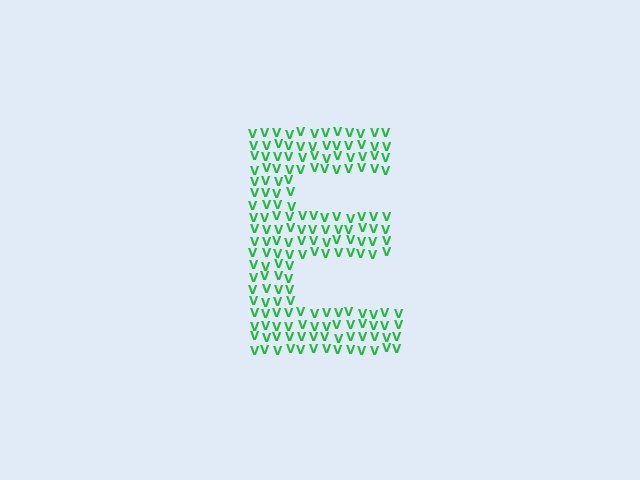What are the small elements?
The small elements are letter V's.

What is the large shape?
The large shape is the letter E.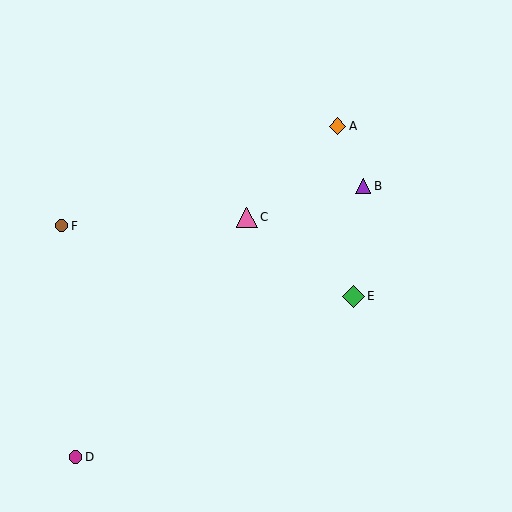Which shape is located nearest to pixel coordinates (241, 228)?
The pink triangle (labeled C) at (247, 217) is nearest to that location.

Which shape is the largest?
The green diamond (labeled E) is the largest.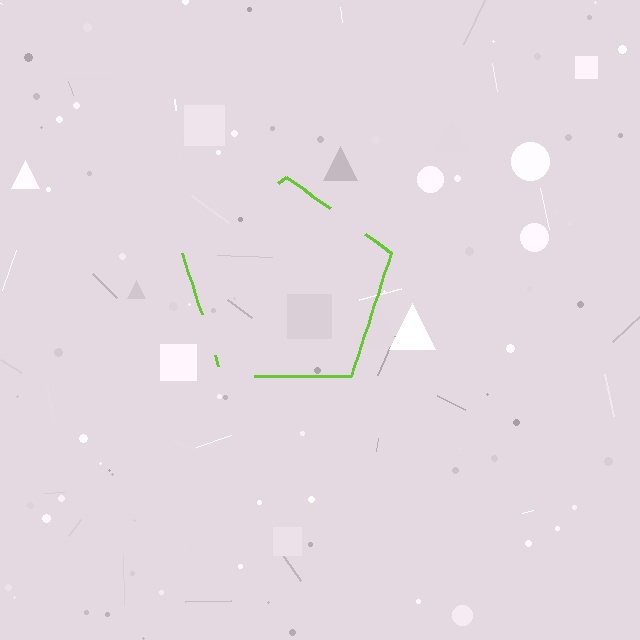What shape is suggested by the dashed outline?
The dashed outline suggests a pentagon.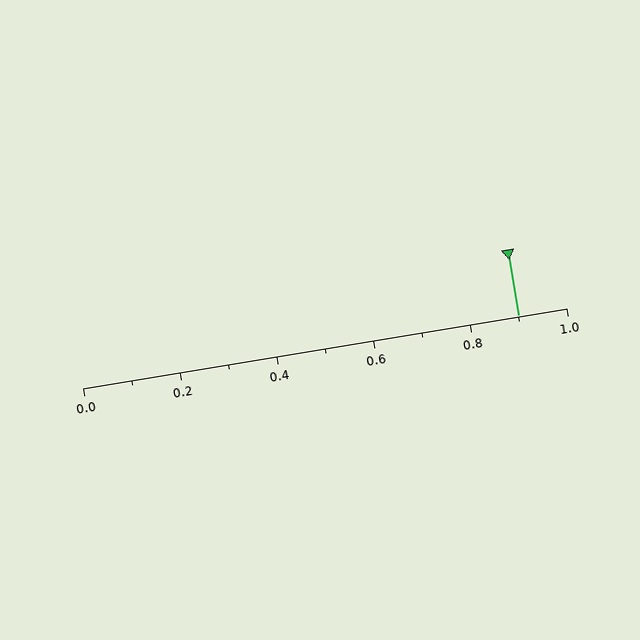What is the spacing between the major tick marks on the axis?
The major ticks are spaced 0.2 apart.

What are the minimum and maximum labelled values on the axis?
The axis runs from 0.0 to 1.0.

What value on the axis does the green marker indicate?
The marker indicates approximately 0.9.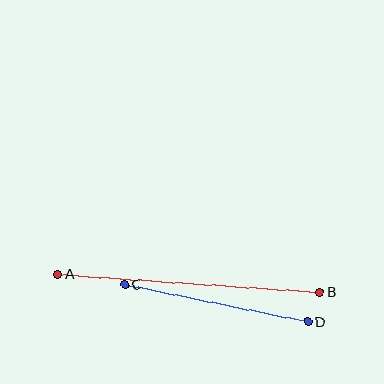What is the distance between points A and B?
The distance is approximately 262 pixels.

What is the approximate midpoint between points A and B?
The midpoint is at approximately (189, 283) pixels.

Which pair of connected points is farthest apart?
Points A and B are farthest apart.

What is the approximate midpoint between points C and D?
The midpoint is at approximately (216, 303) pixels.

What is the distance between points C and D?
The distance is approximately 187 pixels.